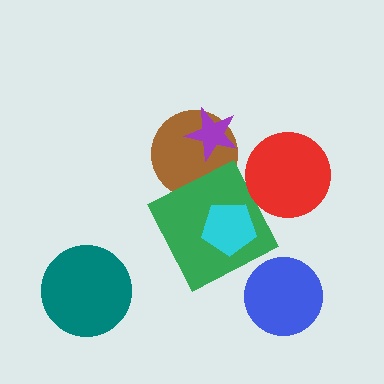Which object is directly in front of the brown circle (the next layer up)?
The green square is directly in front of the brown circle.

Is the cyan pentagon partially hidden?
No, no other shape covers it.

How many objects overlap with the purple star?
1 object overlaps with the purple star.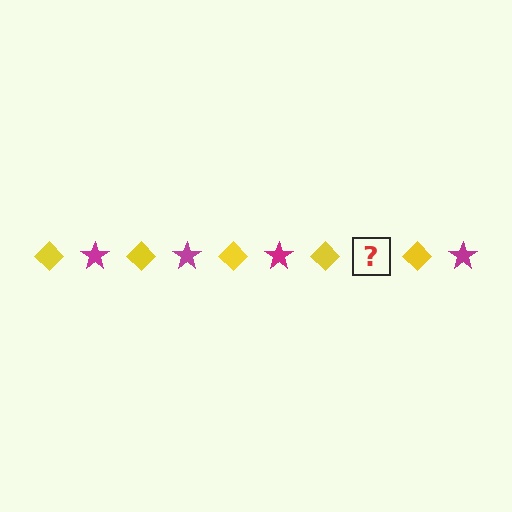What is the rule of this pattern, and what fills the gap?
The rule is that the pattern alternates between yellow diamond and magenta star. The gap should be filled with a magenta star.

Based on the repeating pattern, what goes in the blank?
The blank should be a magenta star.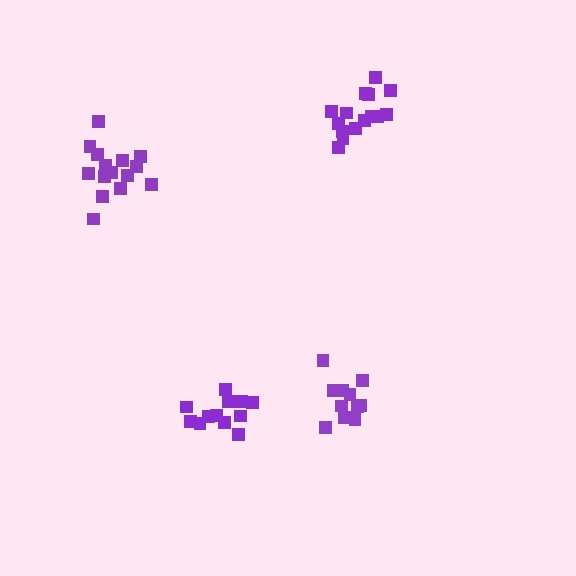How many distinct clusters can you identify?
There are 4 distinct clusters.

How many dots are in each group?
Group 1: 15 dots, Group 2: 12 dots, Group 3: 12 dots, Group 4: 15 dots (54 total).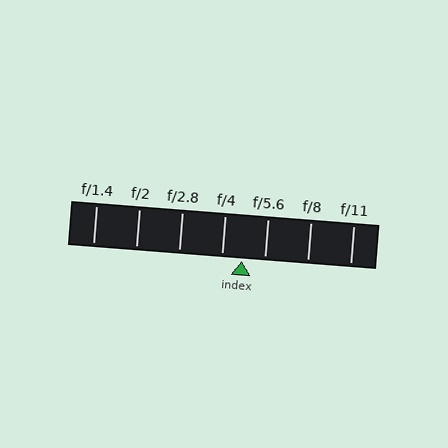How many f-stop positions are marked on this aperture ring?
There are 7 f-stop positions marked.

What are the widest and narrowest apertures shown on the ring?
The widest aperture shown is f/1.4 and the narrowest is f/11.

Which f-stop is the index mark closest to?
The index mark is closest to f/4.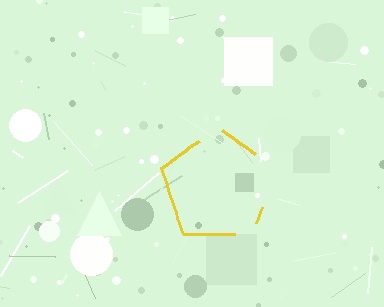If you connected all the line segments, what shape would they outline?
They would outline a pentagon.